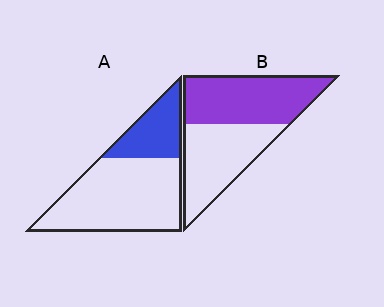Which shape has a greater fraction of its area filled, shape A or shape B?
Shape B.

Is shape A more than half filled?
No.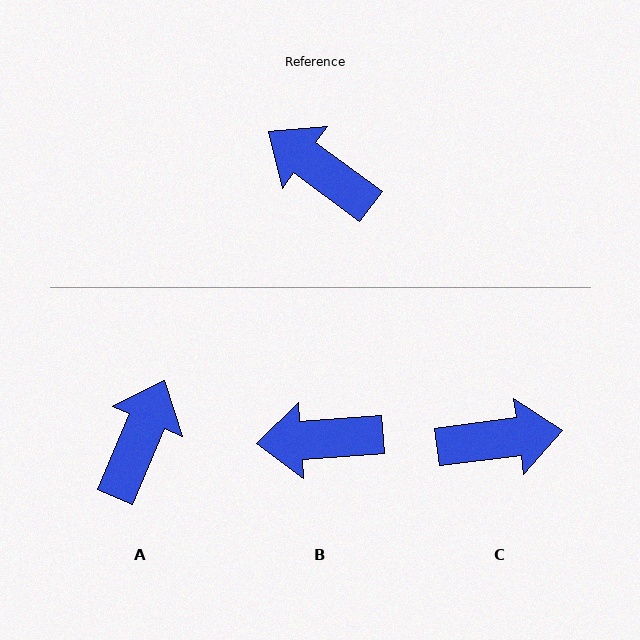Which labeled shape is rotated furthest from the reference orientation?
C, about 136 degrees away.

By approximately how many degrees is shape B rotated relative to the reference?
Approximately 40 degrees counter-clockwise.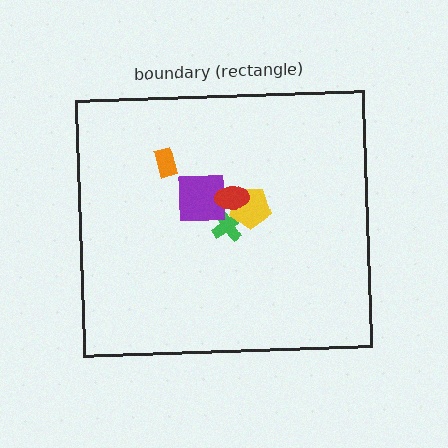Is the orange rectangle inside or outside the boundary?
Inside.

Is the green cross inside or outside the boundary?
Inside.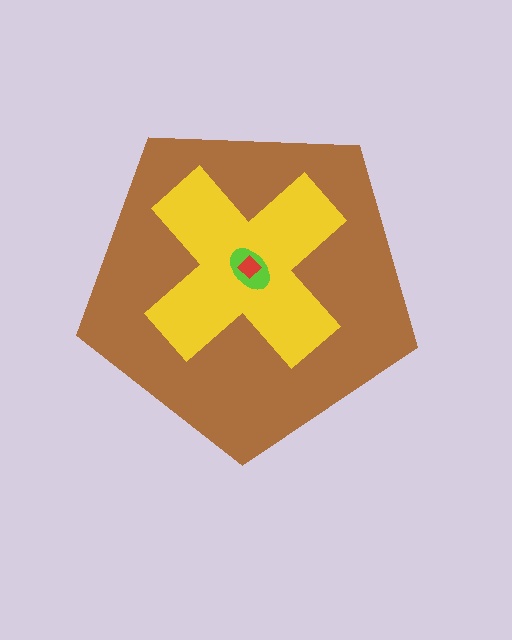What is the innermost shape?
The red diamond.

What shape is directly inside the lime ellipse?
The red diamond.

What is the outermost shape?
The brown pentagon.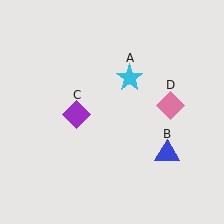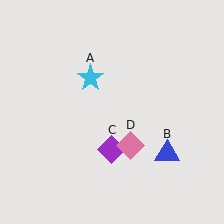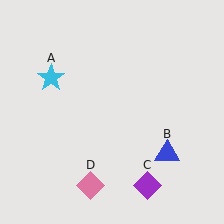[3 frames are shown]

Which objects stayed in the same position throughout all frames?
Blue triangle (object B) remained stationary.